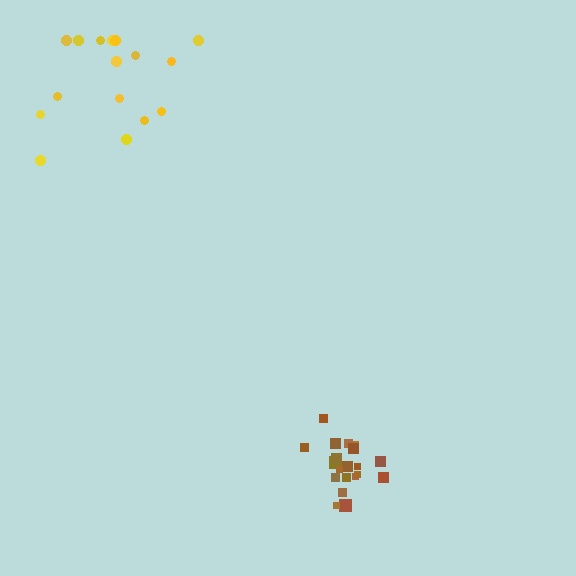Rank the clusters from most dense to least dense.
brown, yellow.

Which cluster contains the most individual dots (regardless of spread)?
Brown (20).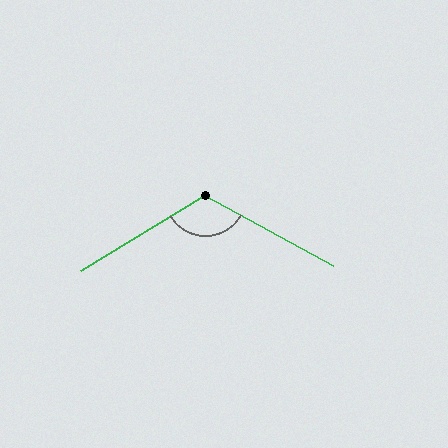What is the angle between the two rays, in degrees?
Approximately 120 degrees.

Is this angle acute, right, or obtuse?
It is obtuse.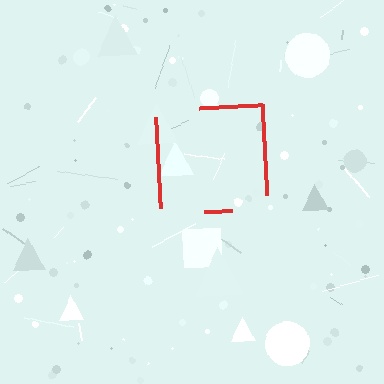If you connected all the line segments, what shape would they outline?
They would outline a square.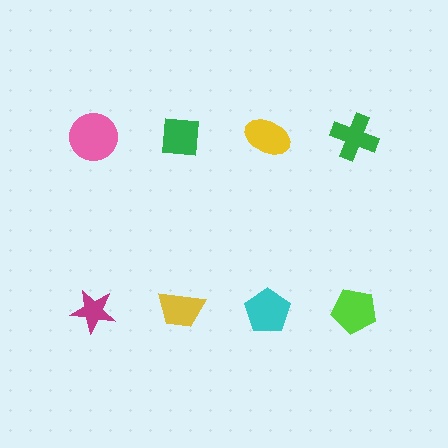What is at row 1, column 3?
A yellow ellipse.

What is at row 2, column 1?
A magenta star.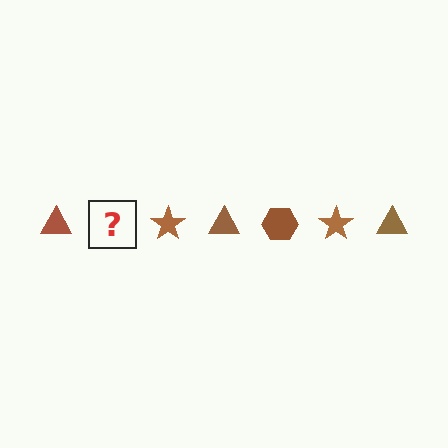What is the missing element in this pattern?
The missing element is a brown hexagon.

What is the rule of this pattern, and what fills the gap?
The rule is that the pattern cycles through triangle, hexagon, star shapes in brown. The gap should be filled with a brown hexagon.